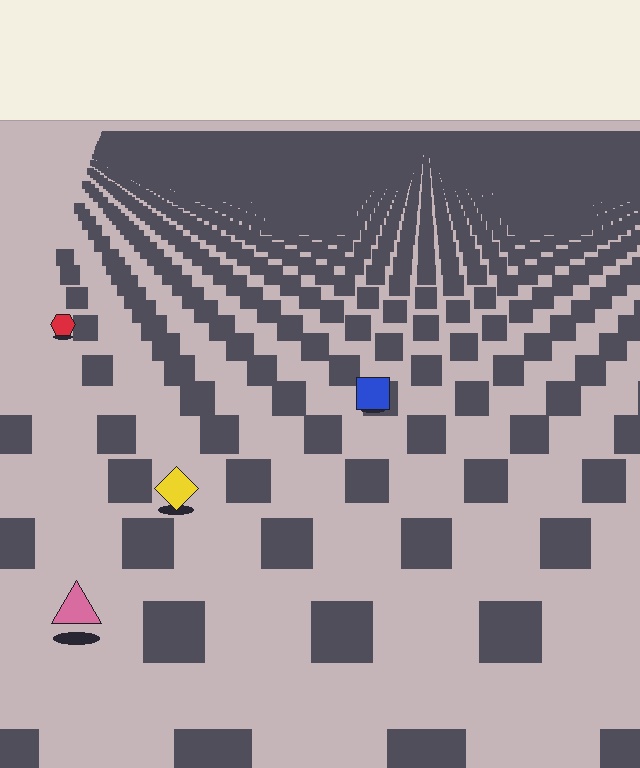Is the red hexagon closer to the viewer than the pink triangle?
No. The pink triangle is closer — you can tell from the texture gradient: the ground texture is coarser near it.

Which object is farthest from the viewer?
The red hexagon is farthest from the viewer. It appears smaller and the ground texture around it is denser.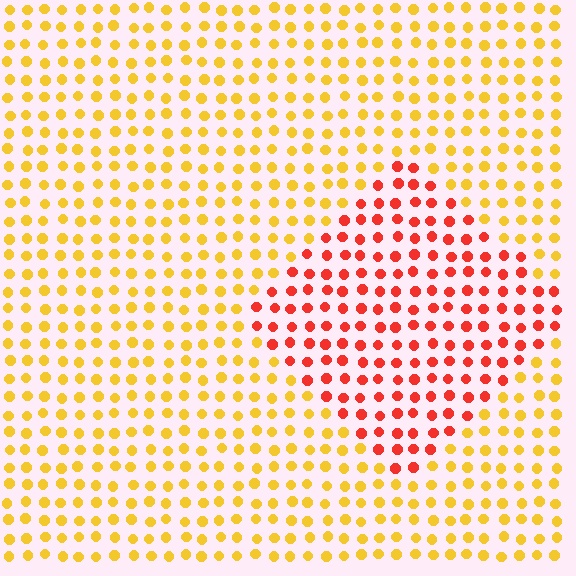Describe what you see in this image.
The image is filled with small yellow elements in a uniform arrangement. A diamond-shaped region is visible where the elements are tinted to a slightly different hue, forming a subtle color boundary.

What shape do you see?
I see a diamond.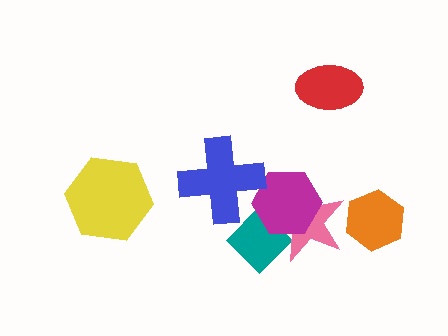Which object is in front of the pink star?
The magenta hexagon is in front of the pink star.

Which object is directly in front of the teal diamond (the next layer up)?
The pink star is directly in front of the teal diamond.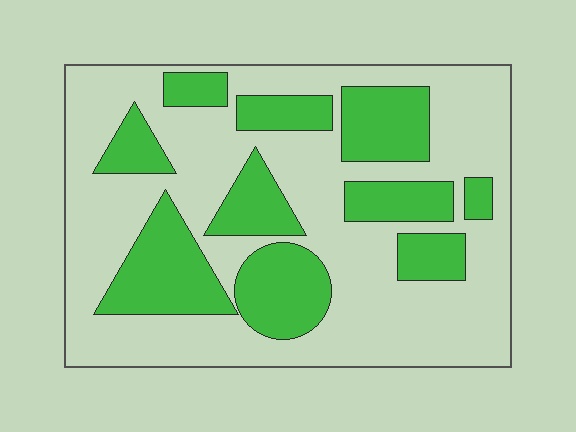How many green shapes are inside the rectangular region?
10.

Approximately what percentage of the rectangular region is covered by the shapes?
Approximately 35%.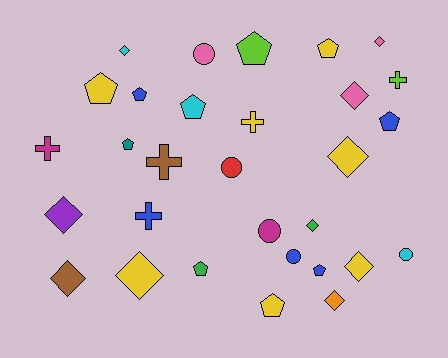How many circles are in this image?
There are 5 circles.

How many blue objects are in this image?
There are 5 blue objects.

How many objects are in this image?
There are 30 objects.